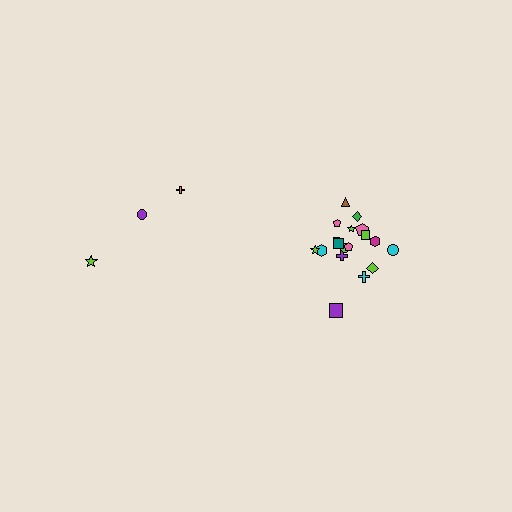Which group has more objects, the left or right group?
The right group.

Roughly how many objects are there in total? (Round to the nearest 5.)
Roughly 20 objects in total.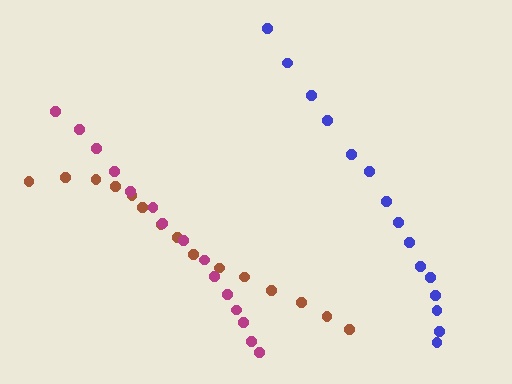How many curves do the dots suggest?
There are 3 distinct paths.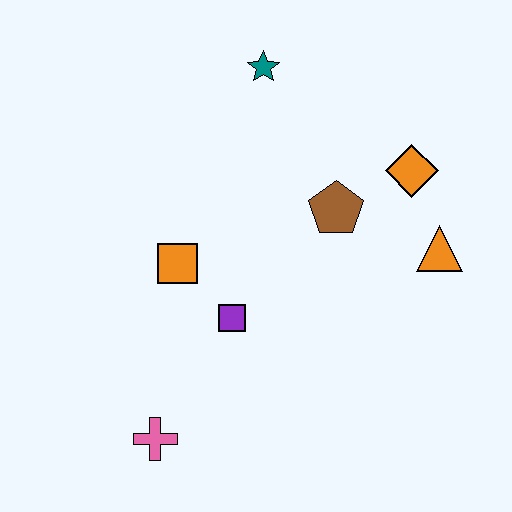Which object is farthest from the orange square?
The orange triangle is farthest from the orange square.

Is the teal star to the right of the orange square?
Yes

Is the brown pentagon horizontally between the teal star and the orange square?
No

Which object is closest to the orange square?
The purple square is closest to the orange square.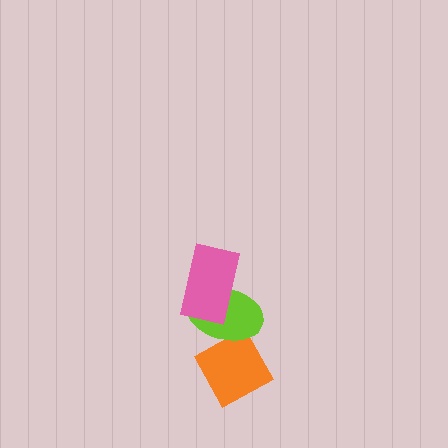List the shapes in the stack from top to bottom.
From top to bottom: the pink rectangle, the lime ellipse, the orange diamond.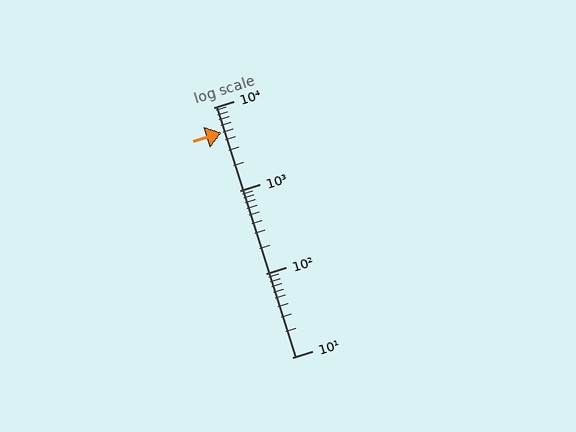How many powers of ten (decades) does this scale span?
The scale spans 3 decades, from 10 to 10000.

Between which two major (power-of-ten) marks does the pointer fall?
The pointer is between 1000 and 10000.